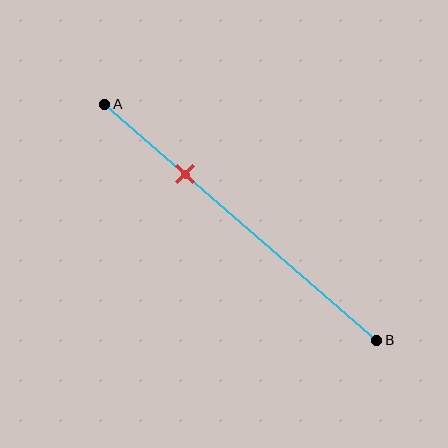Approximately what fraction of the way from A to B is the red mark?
The red mark is approximately 30% of the way from A to B.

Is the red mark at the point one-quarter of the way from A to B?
No, the mark is at about 30% from A, not at the 25% one-quarter point.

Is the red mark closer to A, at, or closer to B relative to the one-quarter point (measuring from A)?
The red mark is closer to point B than the one-quarter point of segment AB.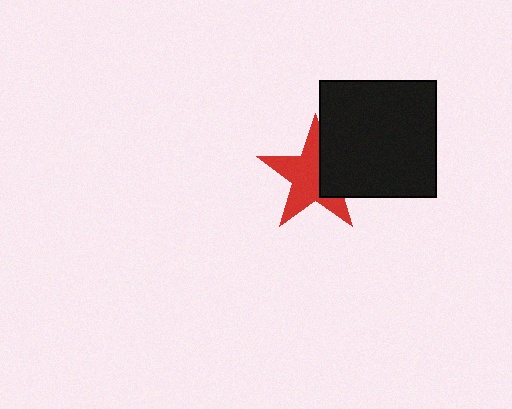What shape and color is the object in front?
The object in front is a black square.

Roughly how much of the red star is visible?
Most of it is visible (roughly 66%).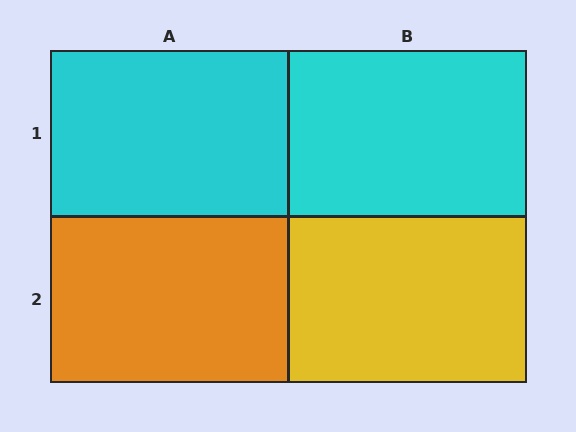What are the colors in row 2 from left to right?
Orange, yellow.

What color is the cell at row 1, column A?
Cyan.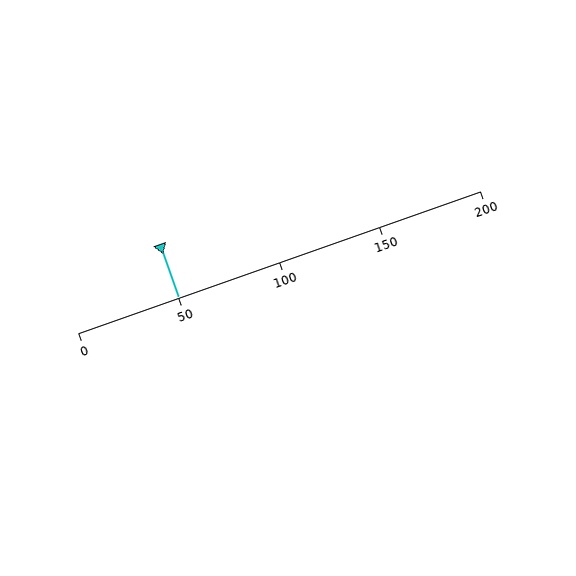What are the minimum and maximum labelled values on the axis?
The axis runs from 0 to 200.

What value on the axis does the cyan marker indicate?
The marker indicates approximately 50.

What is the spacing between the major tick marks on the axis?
The major ticks are spaced 50 apart.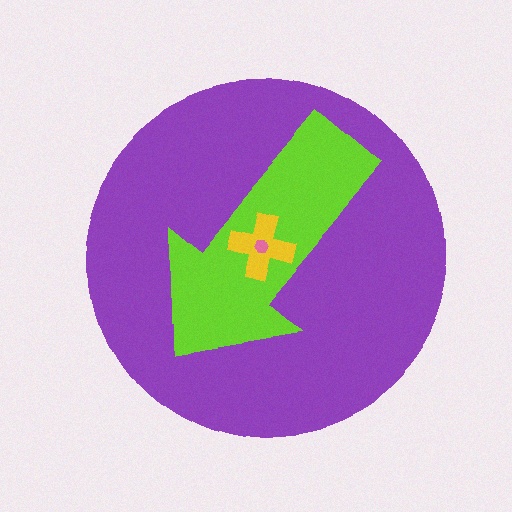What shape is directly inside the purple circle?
The lime arrow.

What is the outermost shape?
The purple circle.